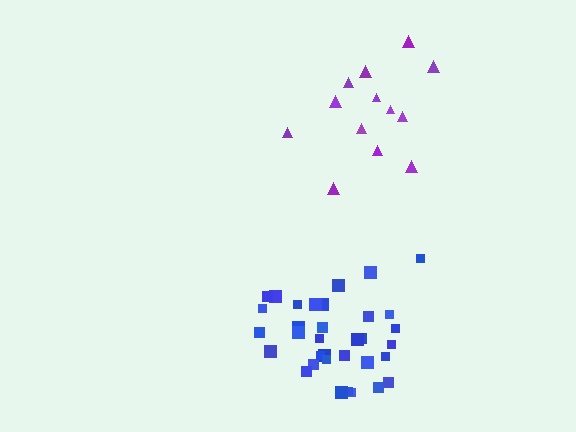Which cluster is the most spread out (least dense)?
Purple.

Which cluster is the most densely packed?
Blue.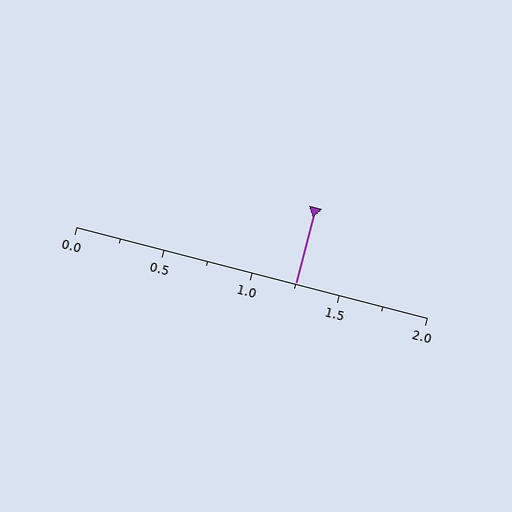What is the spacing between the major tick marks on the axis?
The major ticks are spaced 0.5 apart.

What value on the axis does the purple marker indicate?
The marker indicates approximately 1.25.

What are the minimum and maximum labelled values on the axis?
The axis runs from 0.0 to 2.0.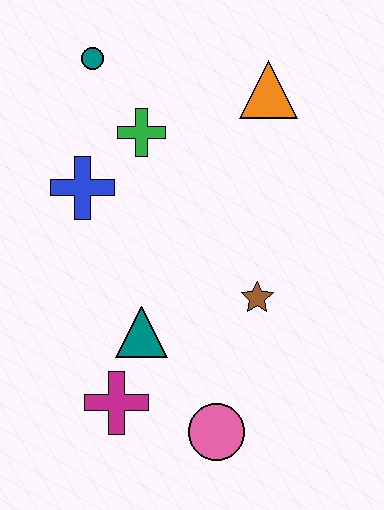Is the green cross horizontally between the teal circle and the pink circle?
Yes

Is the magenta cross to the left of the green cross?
Yes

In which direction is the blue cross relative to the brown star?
The blue cross is to the left of the brown star.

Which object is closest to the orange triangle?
The green cross is closest to the orange triangle.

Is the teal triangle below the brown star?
Yes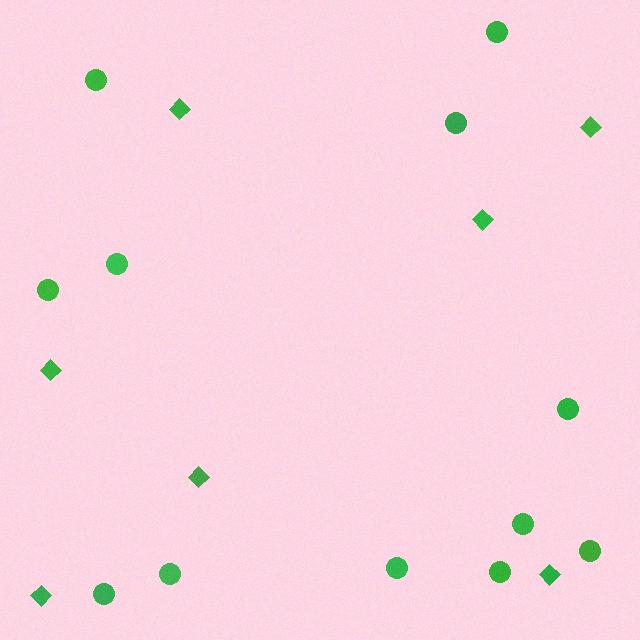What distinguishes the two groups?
There are 2 groups: one group of diamonds (7) and one group of circles (12).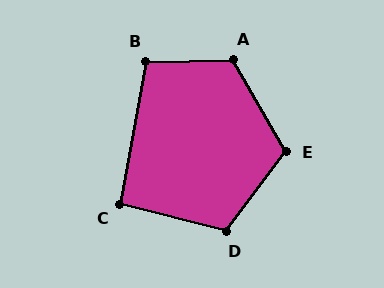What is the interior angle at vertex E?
Approximately 114 degrees (obtuse).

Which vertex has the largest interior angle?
A, at approximately 118 degrees.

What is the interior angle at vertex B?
Approximately 102 degrees (obtuse).